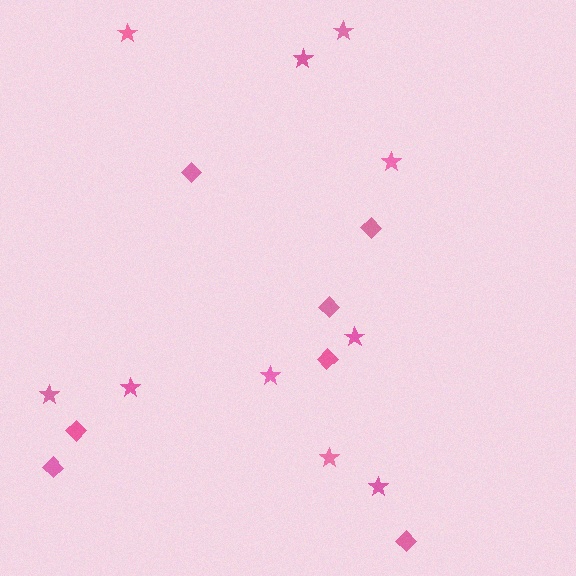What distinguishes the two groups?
There are 2 groups: one group of diamonds (7) and one group of stars (10).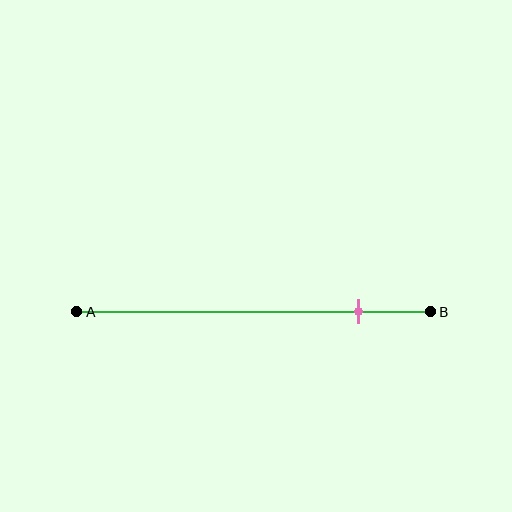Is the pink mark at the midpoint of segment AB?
No, the mark is at about 80% from A, not at the 50% midpoint.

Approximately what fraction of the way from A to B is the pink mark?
The pink mark is approximately 80% of the way from A to B.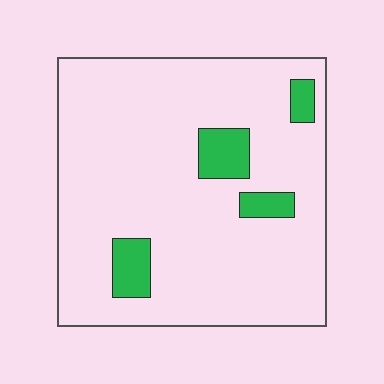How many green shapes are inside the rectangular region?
4.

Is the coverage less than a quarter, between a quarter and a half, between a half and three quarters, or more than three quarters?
Less than a quarter.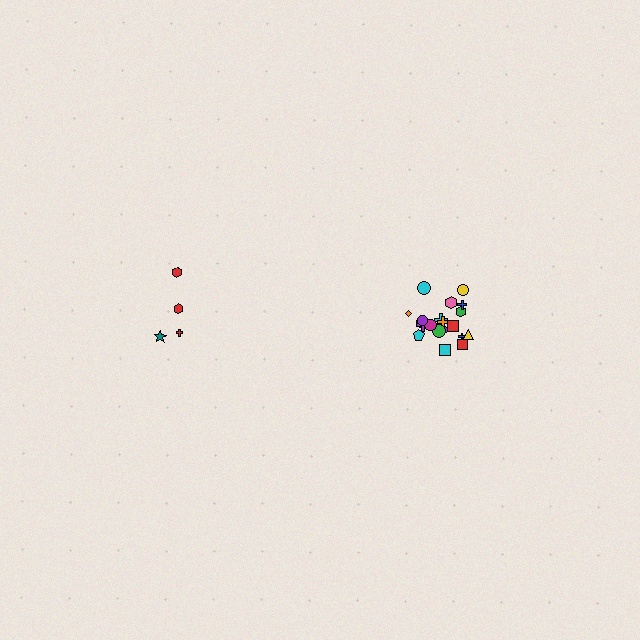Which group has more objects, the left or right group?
The right group.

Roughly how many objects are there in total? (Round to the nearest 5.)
Roughly 25 objects in total.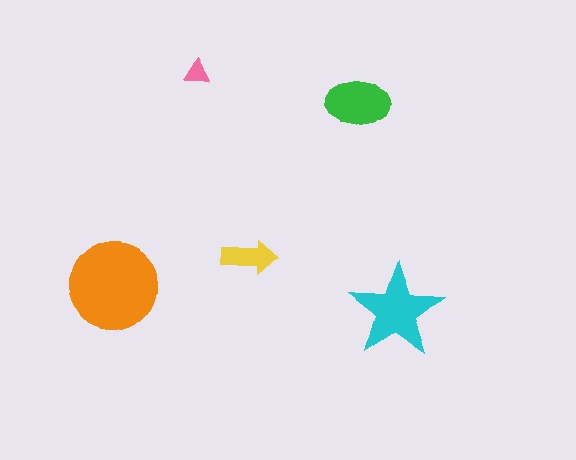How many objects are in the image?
There are 5 objects in the image.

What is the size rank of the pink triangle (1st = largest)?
5th.